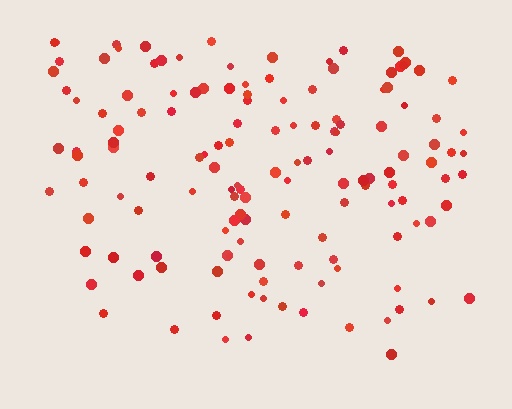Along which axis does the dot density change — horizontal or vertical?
Vertical.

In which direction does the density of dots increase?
From bottom to top, with the top side densest.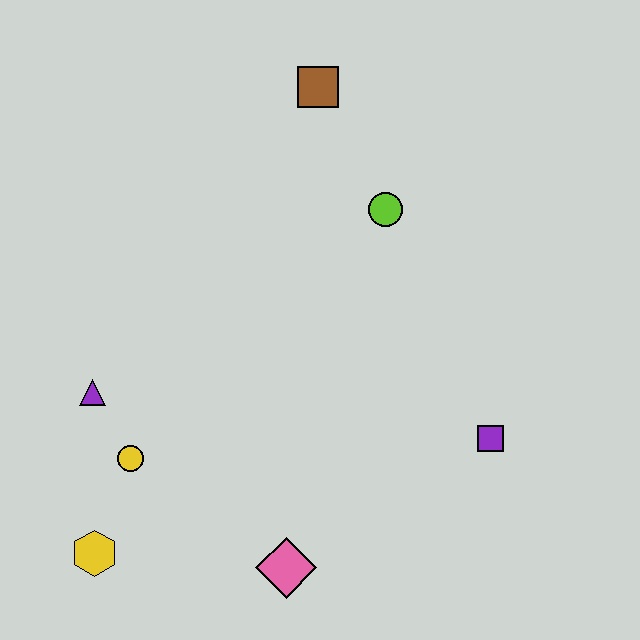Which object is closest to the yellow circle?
The purple triangle is closest to the yellow circle.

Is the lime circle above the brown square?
No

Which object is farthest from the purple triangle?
The purple square is farthest from the purple triangle.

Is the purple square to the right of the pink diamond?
Yes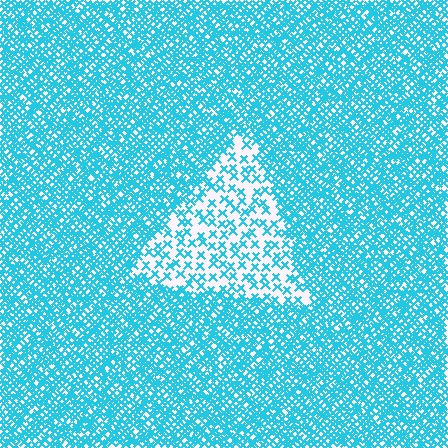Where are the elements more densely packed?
The elements are more densely packed outside the triangle boundary.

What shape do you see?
I see a triangle.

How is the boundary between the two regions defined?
The boundary is defined by a change in element density (approximately 2.8x ratio). All elements are the same color, size, and shape.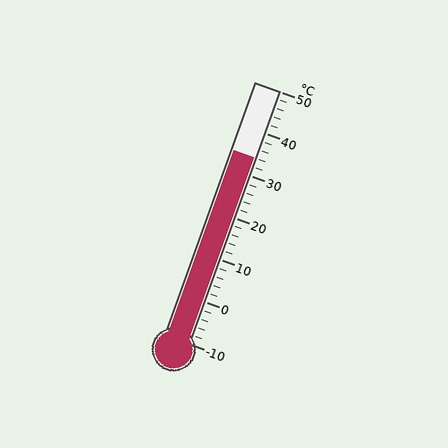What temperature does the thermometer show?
The thermometer shows approximately 34°C.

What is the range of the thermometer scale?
The thermometer scale ranges from -10°C to 50°C.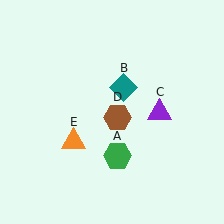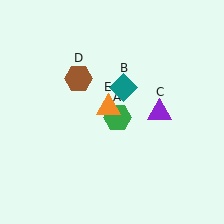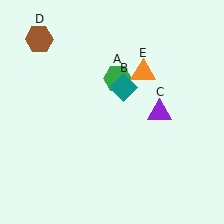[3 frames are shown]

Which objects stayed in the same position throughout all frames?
Teal diamond (object B) and purple triangle (object C) remained stationary.